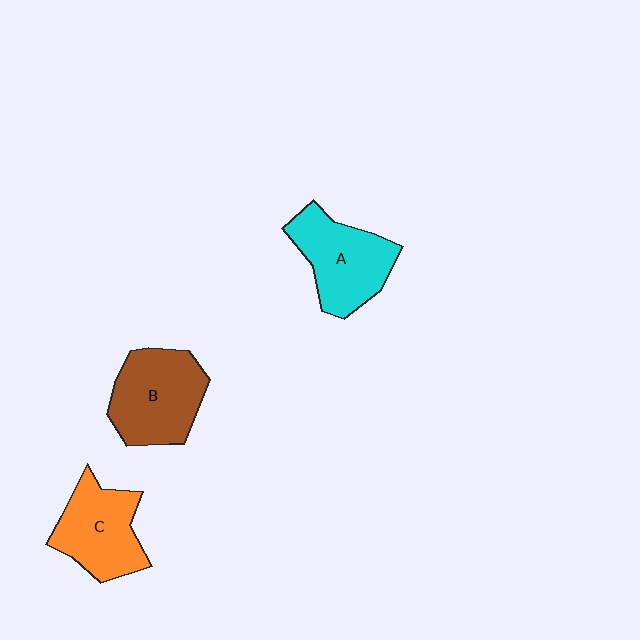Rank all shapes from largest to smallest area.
From largest to smallest: B (brown), A (cyan), C (orange).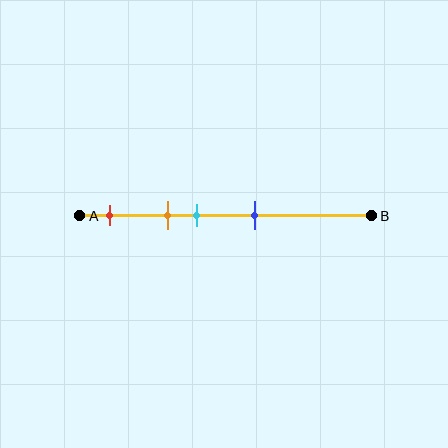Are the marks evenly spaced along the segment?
No, the marks are not evenly spaced.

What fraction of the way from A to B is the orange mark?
The orange mark is approximately 30% (0.3) of the way from A to B.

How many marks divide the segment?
There are 4 marks dividing the segment.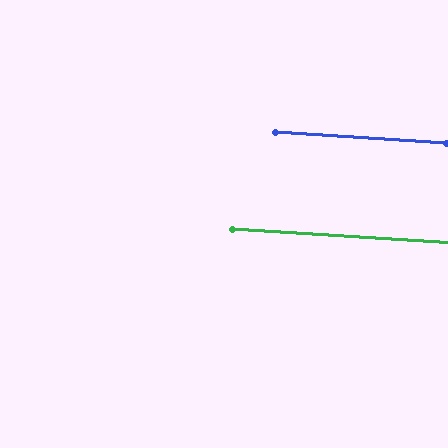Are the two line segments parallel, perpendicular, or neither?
Parallel — their directions differ by only 0.2°.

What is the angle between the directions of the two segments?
Approximately 0 degrees.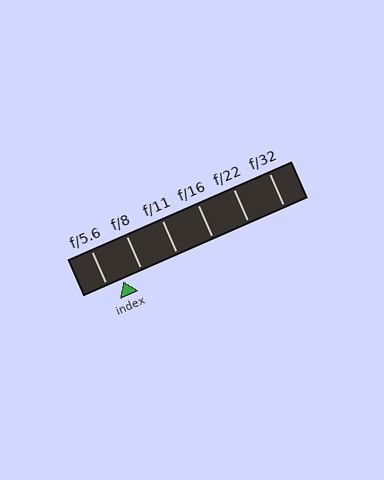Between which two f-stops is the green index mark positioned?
The index mark is between f/5.6 and f/8.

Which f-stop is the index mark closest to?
The index mark is closest to f/5.6.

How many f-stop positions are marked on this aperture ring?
There are 6 f-stop positions marked.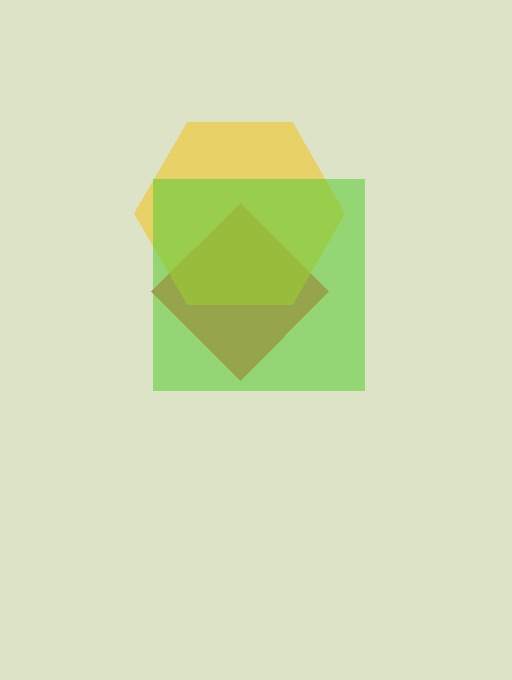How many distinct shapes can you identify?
There are 3 distinct shapes: a red diamond, a yellow hexagon, a lime square.